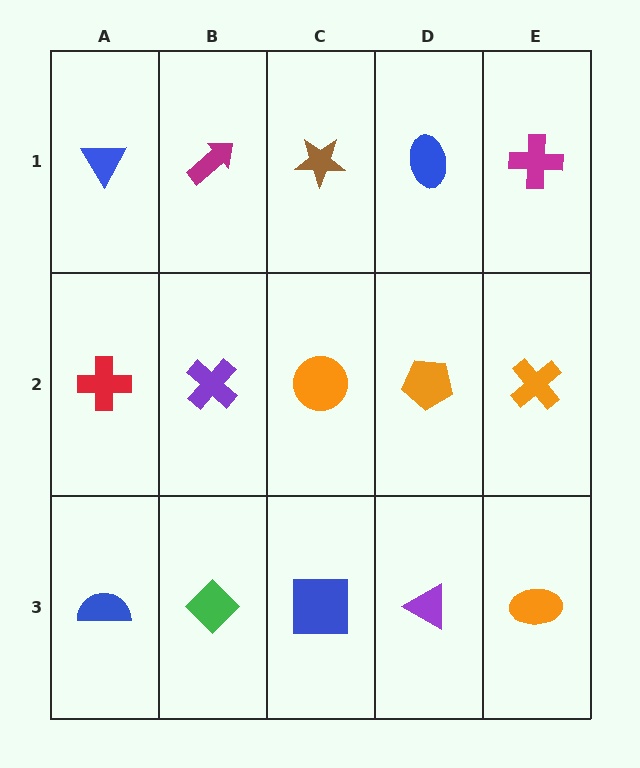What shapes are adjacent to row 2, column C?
A brown star (row 1, column C), a blue square (row 3, column C), a purple cross (row 2, column B), an orange pentagon (row 2, column D).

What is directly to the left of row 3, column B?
A blue semicircle.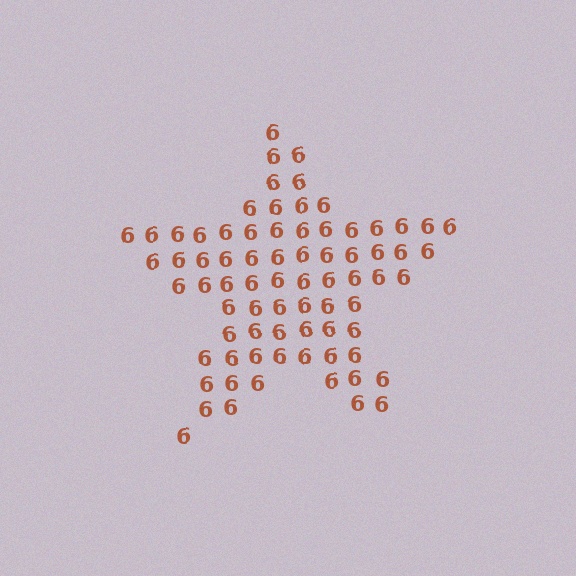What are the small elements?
The small elements are digit 6's.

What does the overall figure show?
The overall figure shows a star.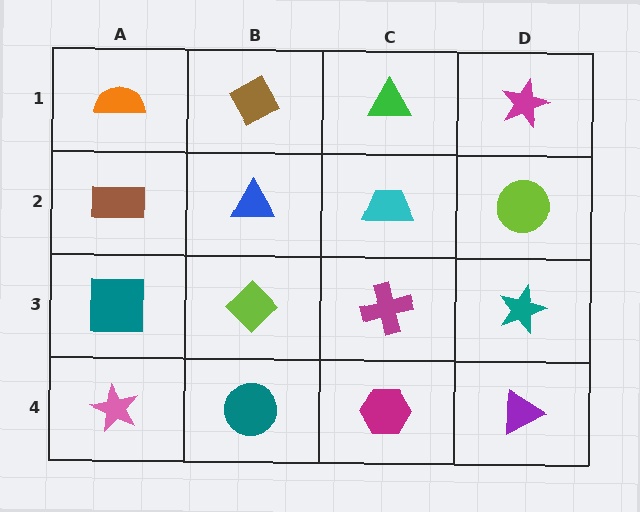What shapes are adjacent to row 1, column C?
A cyan trapezoid (row 2, column C), a brown diamond (row 1, column B), a magenta star (row 1, column D).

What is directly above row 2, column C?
A green triangle.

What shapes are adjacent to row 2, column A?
An orange semicircle (row 1, column A), a teal square (row 3, column A), a blue triangle (row 2, column B).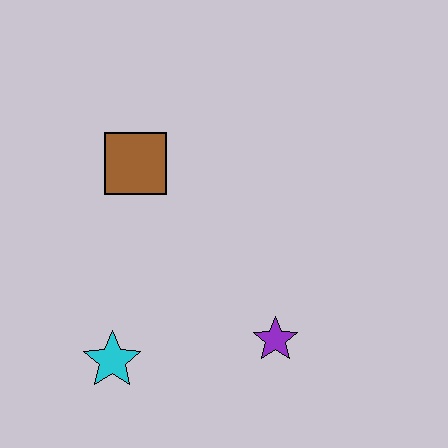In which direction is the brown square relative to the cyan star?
The brown square is above the cyan star.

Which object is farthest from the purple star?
The brown square is farthest from the purple star.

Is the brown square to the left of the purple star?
Yes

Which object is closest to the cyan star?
The purple star is closest to the cyan star.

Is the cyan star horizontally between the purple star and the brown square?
No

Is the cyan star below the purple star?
Yes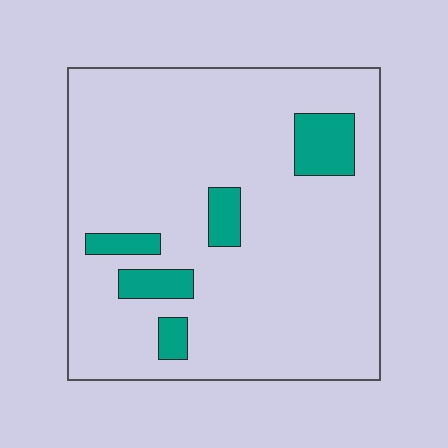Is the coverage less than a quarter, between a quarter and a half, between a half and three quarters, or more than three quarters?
Less than a quarter.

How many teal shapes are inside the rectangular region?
5.